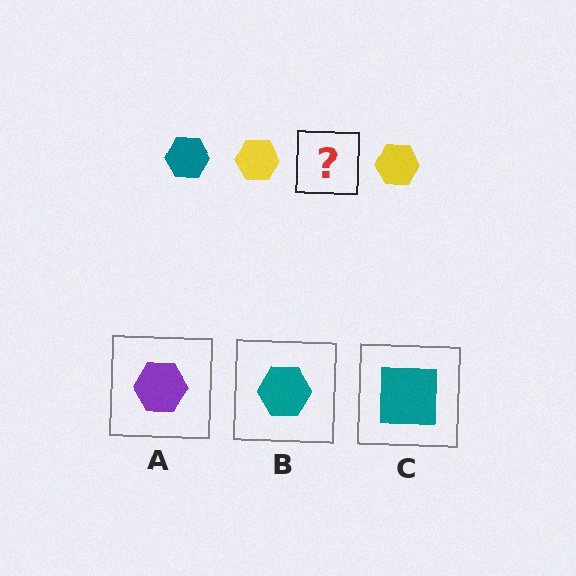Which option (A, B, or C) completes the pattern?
B.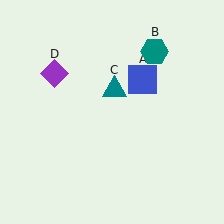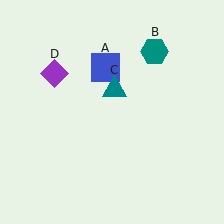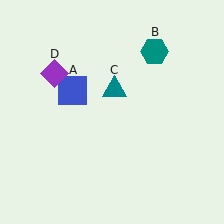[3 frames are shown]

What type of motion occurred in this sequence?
The blue square (object A) rotated counterclockwise around the center of the scene.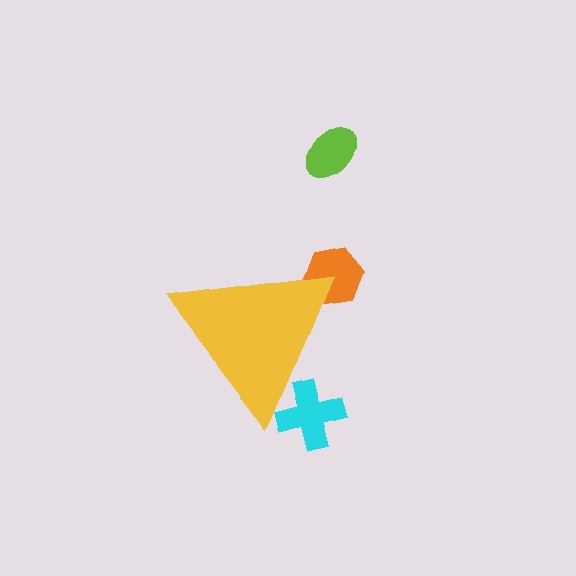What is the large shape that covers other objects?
A yellow triangle.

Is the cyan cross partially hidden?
Yes, the cyan cross is partially hidden behind the yellow triangle.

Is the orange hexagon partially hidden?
Yes, the orange hexagon is partially hidden behind the yellow triangle.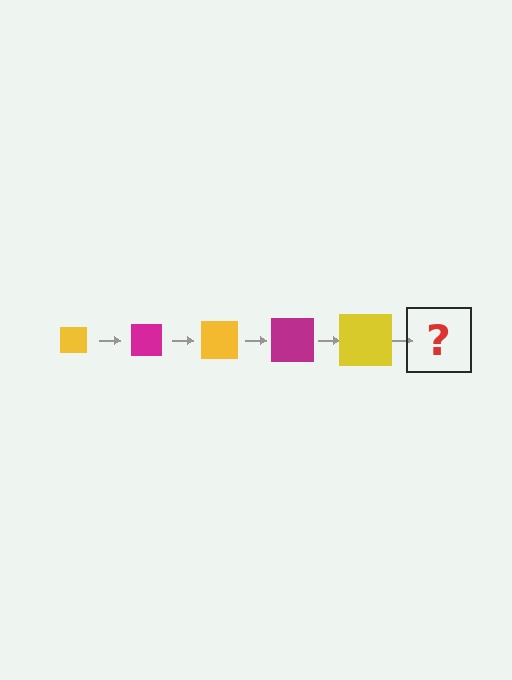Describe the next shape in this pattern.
It should be a magenta square, larger than the previous one.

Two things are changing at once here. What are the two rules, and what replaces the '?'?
The two rules are that the square grows larger each step and the color cycles through yellow and magenta. The '?' should be a magenta square, larger than the previous one.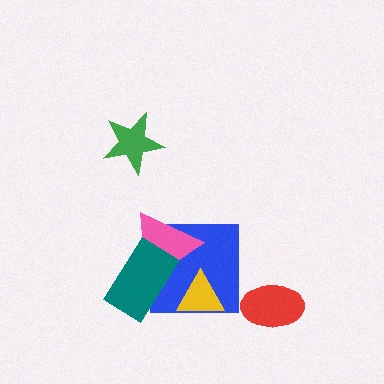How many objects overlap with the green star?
0 objects overlap with the green star.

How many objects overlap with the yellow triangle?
2 objects overlap with the yellow triangle.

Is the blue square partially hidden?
Yes, it is partially covered by another shape.